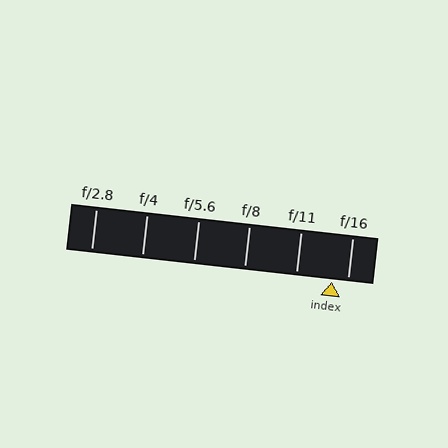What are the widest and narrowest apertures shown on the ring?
The widest aperture shown is f/2.8 and the narrowest is f/16.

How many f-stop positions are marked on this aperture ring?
There are 6 f-stop positions marked.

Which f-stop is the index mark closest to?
The index mark is closest to f/16.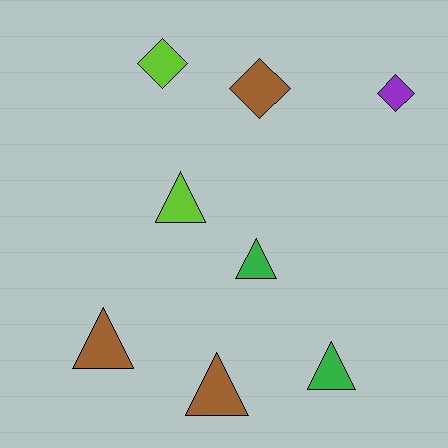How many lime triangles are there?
There is 1 lime triangle.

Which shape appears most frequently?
Triangle, with 5 objects.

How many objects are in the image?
There are 8 objects.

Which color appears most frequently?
Brown, with 3 objects.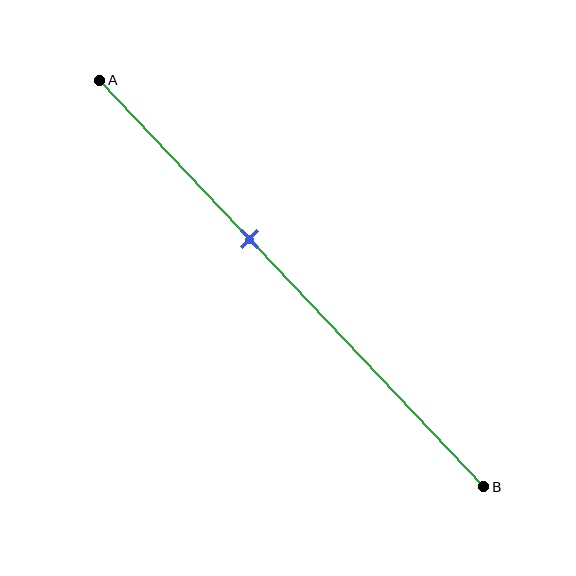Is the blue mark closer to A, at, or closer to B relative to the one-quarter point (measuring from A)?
The blue mark is closer to point B than the one-quarter point of segment AB.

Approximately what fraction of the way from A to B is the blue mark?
The blue mark is approximately 40% of the way from A to B.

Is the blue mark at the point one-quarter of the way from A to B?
No, the mark is at about 40% from A, not at the 25% one-quarter point.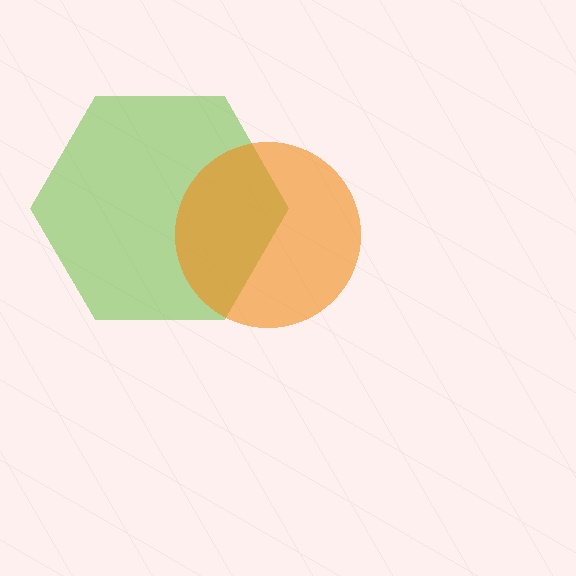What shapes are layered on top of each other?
The layered shapes are: a lime hexagon, an orange circle.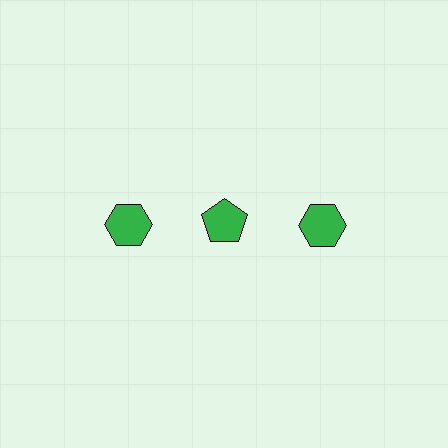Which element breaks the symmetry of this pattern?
The green pentagon in the top row, second from left column breaks the symmetry. All other shapes are green hexagons.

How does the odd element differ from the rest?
It has a different shape: pentagon instead of hexagon.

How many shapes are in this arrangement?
There are 3 shapes arranged in a grid pattern.